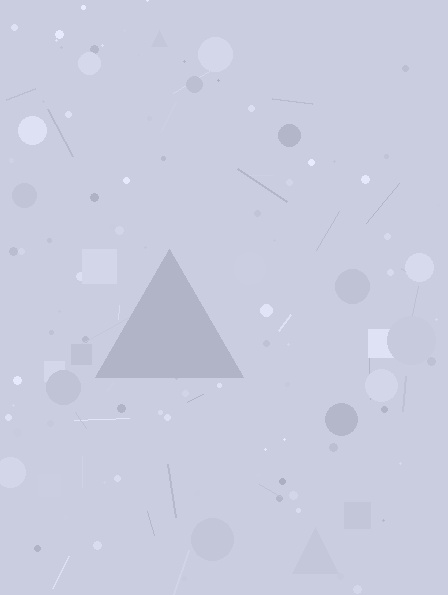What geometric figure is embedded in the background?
A triangle is embedded in the background.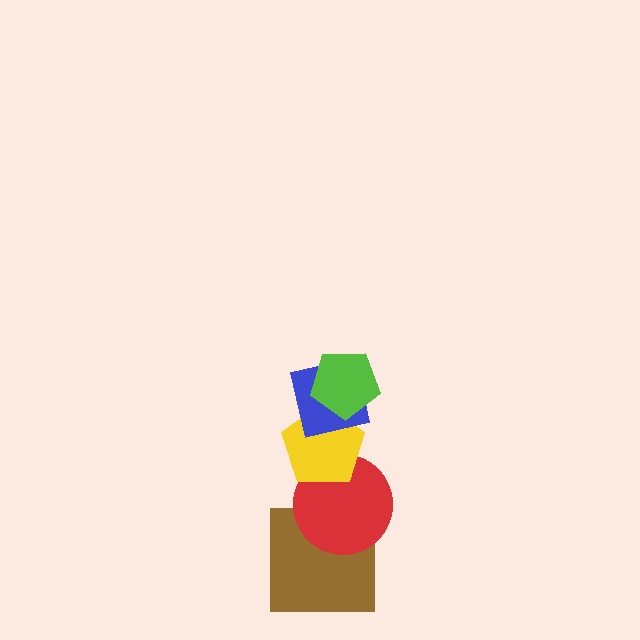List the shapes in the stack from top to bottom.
From top to bottom: the lime pentagon, the blue square, the yellow pentagon, the red circle, the brown square.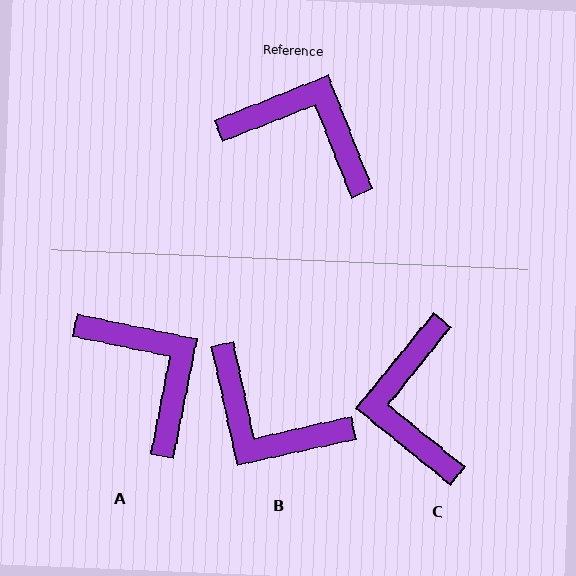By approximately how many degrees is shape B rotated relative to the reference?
Approximately 171 degrees counter-clockwise.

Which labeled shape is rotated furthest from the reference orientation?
B, about 171 degrees away.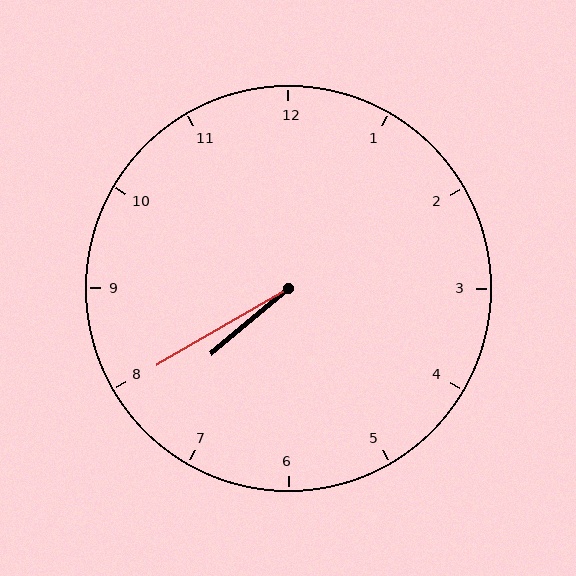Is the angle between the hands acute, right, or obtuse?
It is acute.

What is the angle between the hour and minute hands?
Approximately 10 degrees.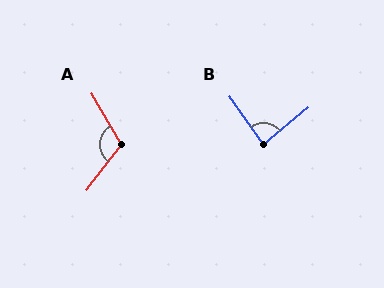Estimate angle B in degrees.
Approximately 85 degrees.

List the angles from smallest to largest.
B (85°), A (113°).